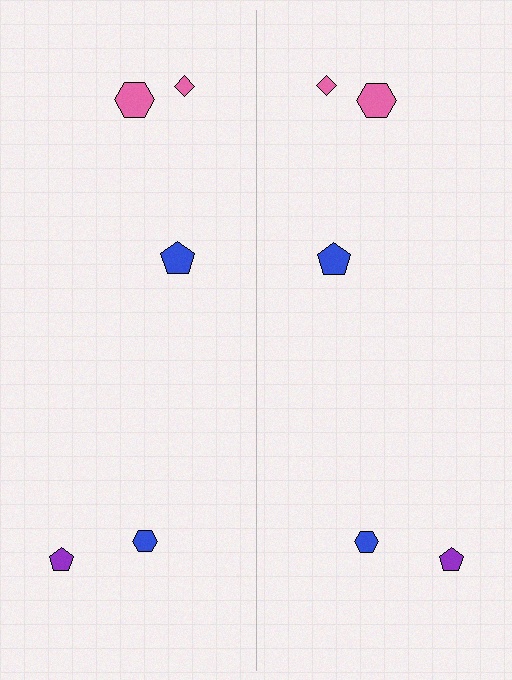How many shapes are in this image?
There are 10 shapes in this image.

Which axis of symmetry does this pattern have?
The pattern has a vertical axis of symmetry running through the center of the image.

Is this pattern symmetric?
Yes, this pattern has bilateral (reflection) symmetry.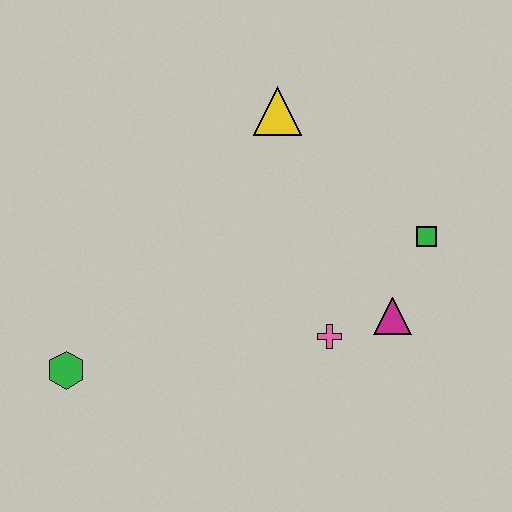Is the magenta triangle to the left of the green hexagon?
No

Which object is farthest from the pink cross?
The green hexagon is farthest from the pink cross.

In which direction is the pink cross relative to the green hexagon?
The pink cross is to the right of the green hexagon.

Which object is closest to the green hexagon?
The pink cross is closest to the green hexagon.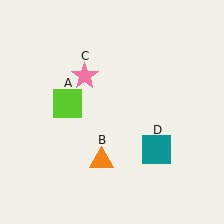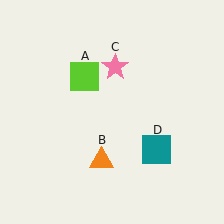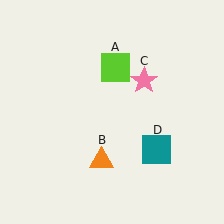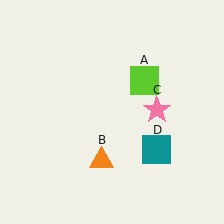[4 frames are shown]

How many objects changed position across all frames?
2 objects changed position: lime square (object A), pink star (object C).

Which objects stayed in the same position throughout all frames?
Orange triangle (object B) and teal square (object D) remained stationary.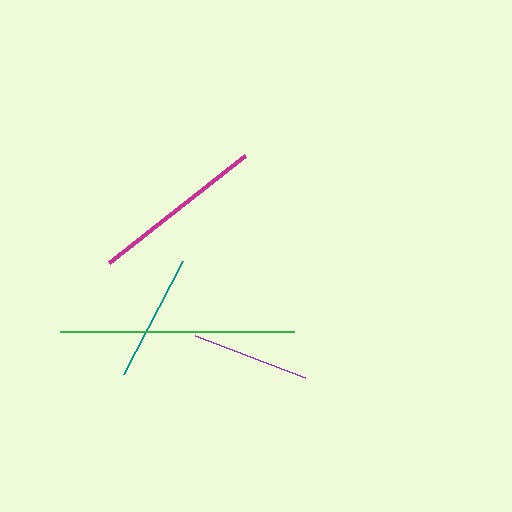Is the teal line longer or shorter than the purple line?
The teal line is longer than the purple line.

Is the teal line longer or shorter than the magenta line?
The magenta line is longer than the teal line.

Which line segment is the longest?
The green line is the longest at approximately 234 pixels.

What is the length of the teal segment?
The teal segment is approximately 127 pixels long.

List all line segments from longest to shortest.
From longest to shortest: green, magenta, teal, purple.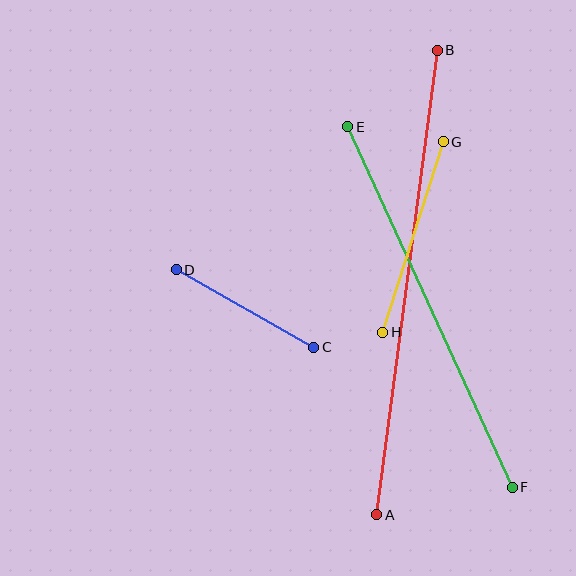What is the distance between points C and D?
The distance is approximately 158 pixels.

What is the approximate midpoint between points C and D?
The midpoint is at approximately (245, 309) pixels.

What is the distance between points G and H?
The distance is approximately 200 pixels.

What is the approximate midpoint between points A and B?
The midpoint is at approximately (407, 283) pixels.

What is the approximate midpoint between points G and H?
The midpoint is at approximately (413, 237) pixels.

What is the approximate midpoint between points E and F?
The midpoint is at approximately (430, 307) pixels.